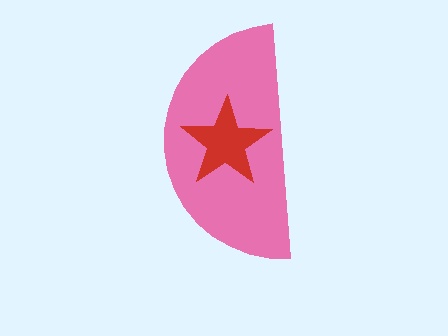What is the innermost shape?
The red star.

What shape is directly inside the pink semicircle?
The red star.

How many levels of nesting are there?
2.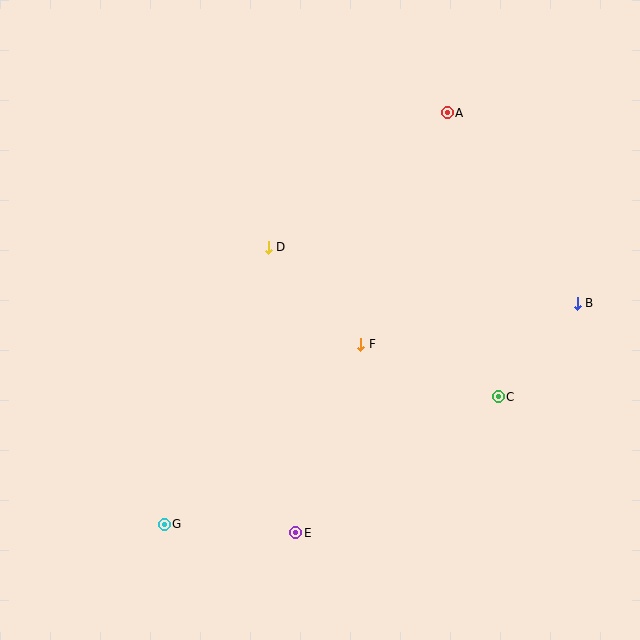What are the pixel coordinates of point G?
Point G is at (164, 524).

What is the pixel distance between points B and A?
The distance between B and A is 231 pixels.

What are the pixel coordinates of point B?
Point B is at (577, 303).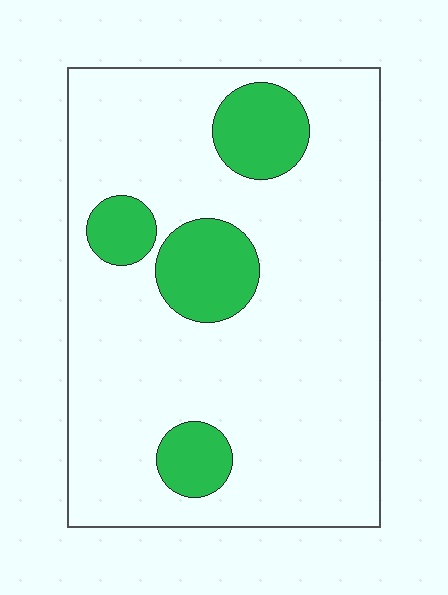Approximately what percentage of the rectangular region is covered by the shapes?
Approximately 15%.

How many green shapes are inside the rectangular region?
4.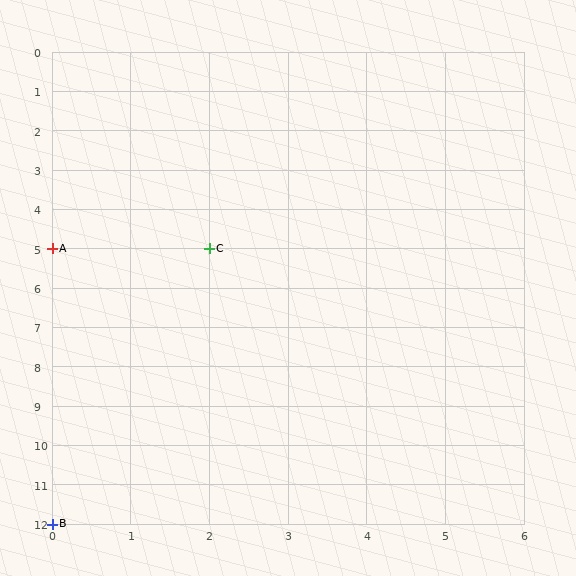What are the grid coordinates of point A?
Point A is at grid coordinates (0, 5).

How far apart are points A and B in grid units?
Points A and B are 7 rows apart.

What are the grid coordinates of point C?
Point C is at grid coordinates (2, 5).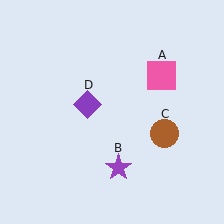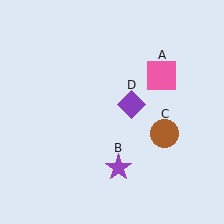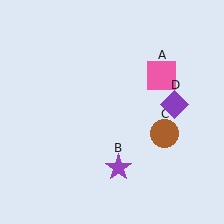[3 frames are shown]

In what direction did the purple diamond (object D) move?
The purple diamond (object D) moved right.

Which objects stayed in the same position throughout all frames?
Pink square (object A) and purple star (object B) and brown circle (object C) remained stationary.